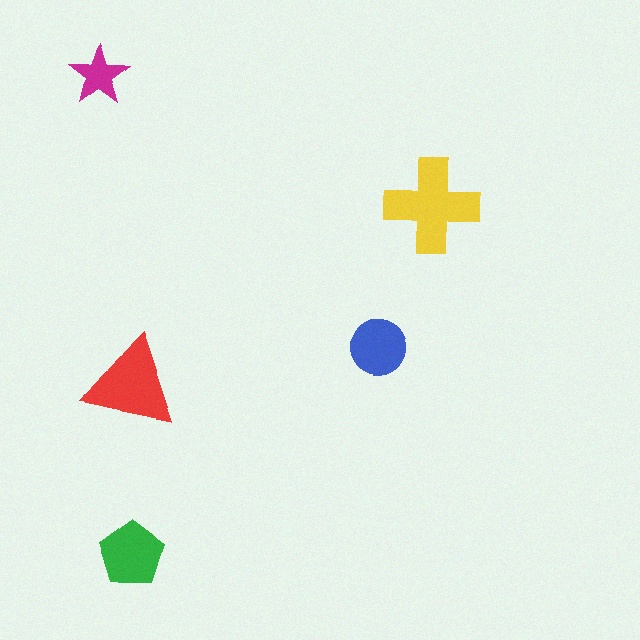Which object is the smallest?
The magenta star.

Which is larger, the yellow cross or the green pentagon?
The yellow cross.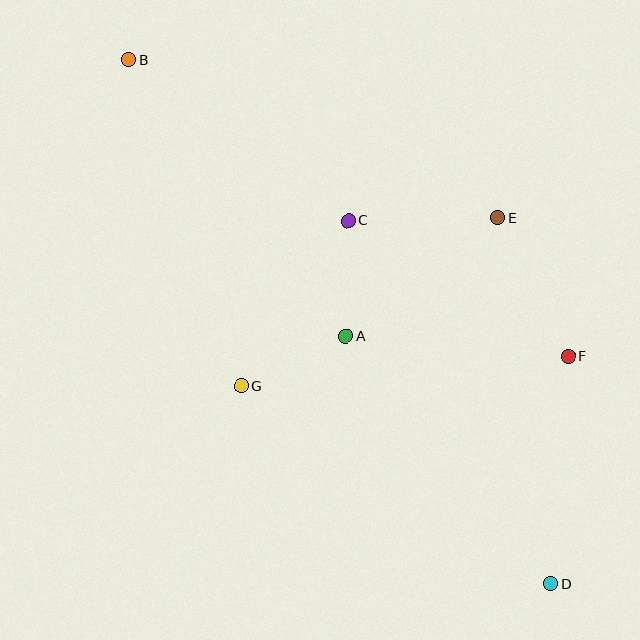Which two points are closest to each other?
Points A and C are closest to each other.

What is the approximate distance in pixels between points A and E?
The distance between A and E is approximately 193 pixels.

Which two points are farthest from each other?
Points B and D are farthest from each other.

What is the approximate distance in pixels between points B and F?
The distance between B and F is approximately 529 pixels.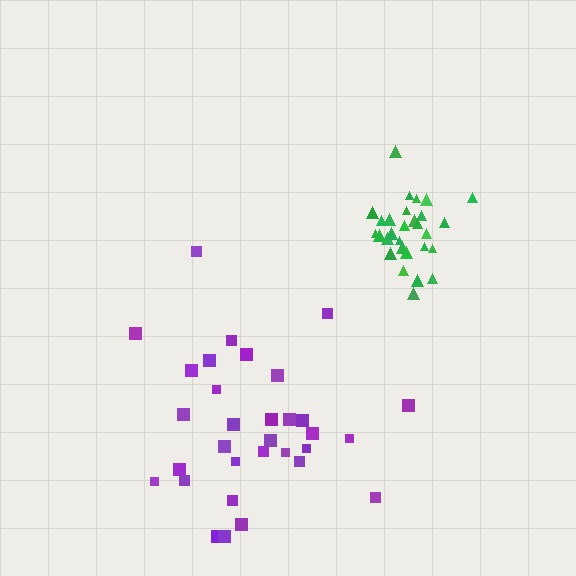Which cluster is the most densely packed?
Green.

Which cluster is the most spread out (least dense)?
Purple.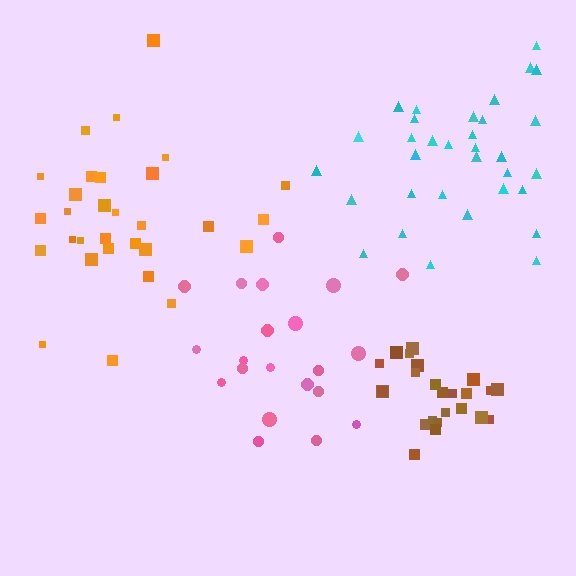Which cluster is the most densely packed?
Brown.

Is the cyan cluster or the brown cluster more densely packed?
Brown.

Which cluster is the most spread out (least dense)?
Orange.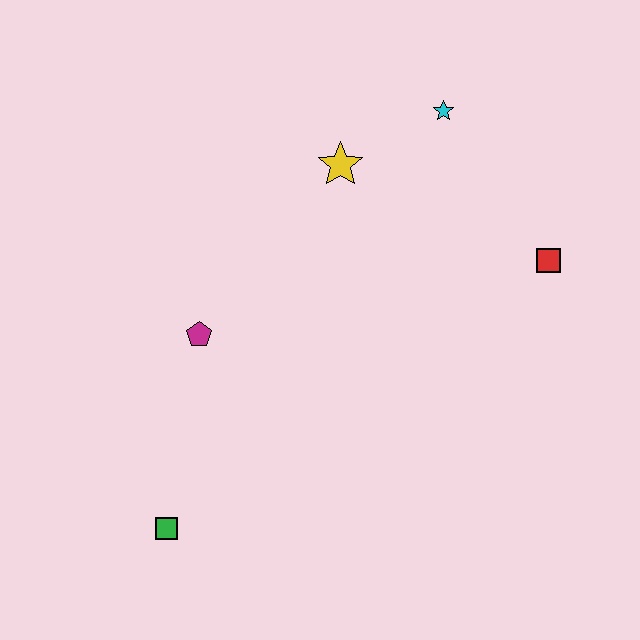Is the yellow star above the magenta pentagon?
Yes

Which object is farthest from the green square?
The cyan star is farthest from the green square.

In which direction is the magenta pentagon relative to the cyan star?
The magenta pentagon is to the left of the cyan star.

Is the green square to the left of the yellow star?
Yes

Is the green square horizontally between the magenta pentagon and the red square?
No